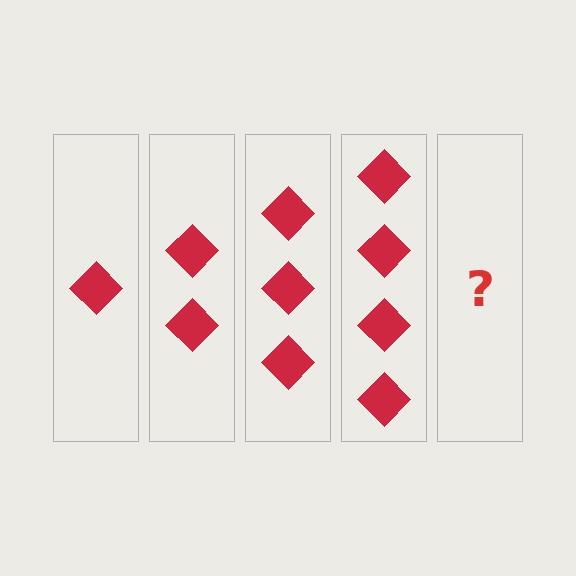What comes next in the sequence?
The next element should be 5 diamonds.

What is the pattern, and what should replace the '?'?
The pattern is that each step adds one more diamond. The '?' should be 5 diamonds.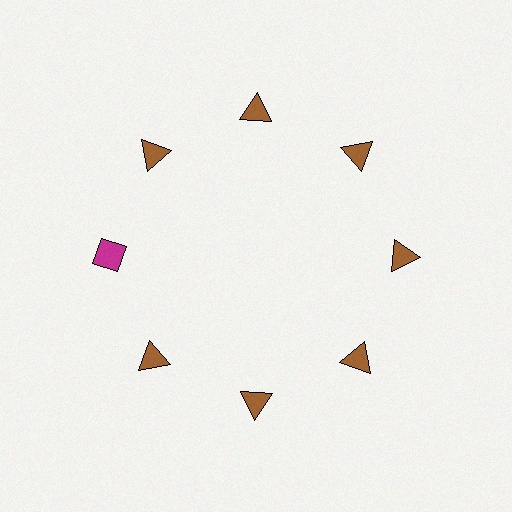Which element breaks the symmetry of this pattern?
The magenta diamond at roughly the 9 o'clock position breaks the symmetry. All other shapes are brown triangles.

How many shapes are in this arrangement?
There are 8 shapes arranged in a ring pattern.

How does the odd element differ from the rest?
It differs in both color (magenta instead of brown) and shape (diamond instead of triangle).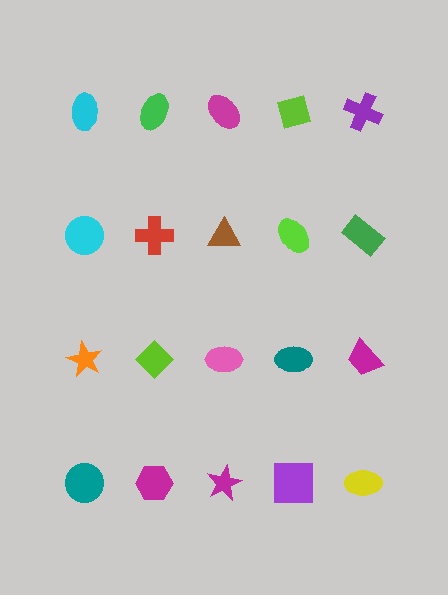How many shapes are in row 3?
5 shapes.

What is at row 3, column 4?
A teal ellipse.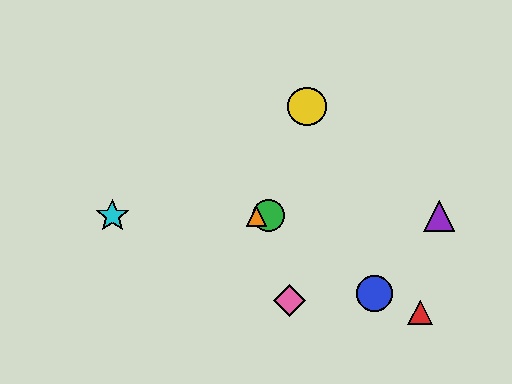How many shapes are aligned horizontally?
4 shapes (the green circle, the purple triangle, the orange triangle, the cyan star) are aligned horizontally.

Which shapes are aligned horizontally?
The green circle, the purple triangle, the orange triangle, the cyan star are aligned horizontally.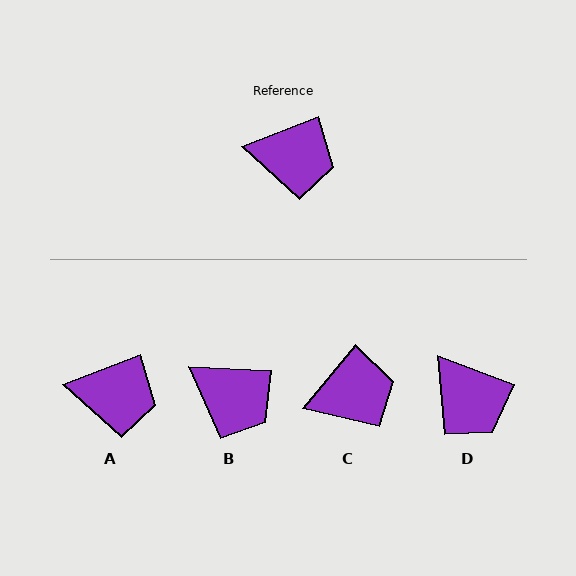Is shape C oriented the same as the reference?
No, it is off by about 29 degrees.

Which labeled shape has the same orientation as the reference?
A.